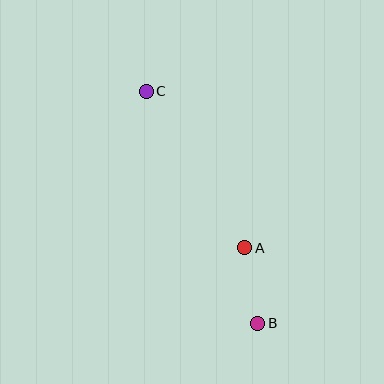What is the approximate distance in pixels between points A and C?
The distance between A and C is approximately 185 pixels.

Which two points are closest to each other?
Points A and B are closest to each other.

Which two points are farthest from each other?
Points B and C are farthest from each other.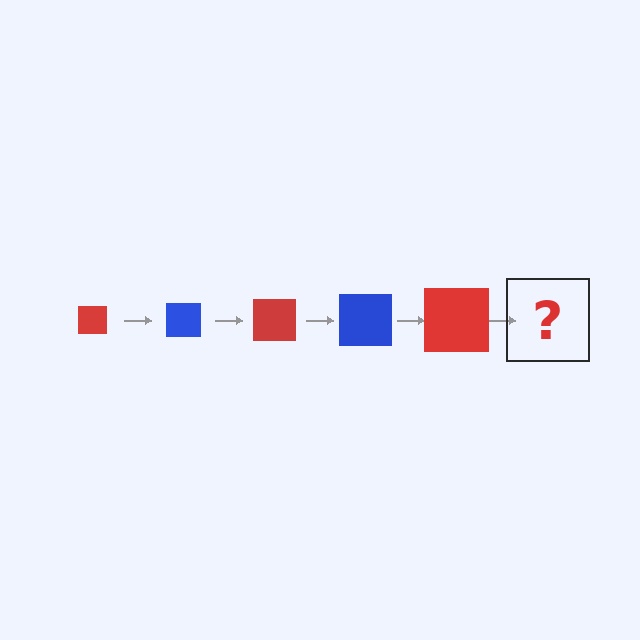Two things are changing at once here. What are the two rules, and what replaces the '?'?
The two rules are that the square grows larger each step and the color cycles through red and blue. The '?' should be a blue square, larger than the previous one.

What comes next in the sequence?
The next element should be a blue square, larger than the previous one.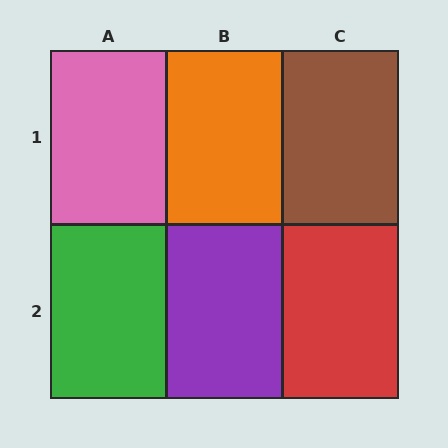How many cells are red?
1 cell is red.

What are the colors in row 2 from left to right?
Green, purple, red.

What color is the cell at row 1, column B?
Orange.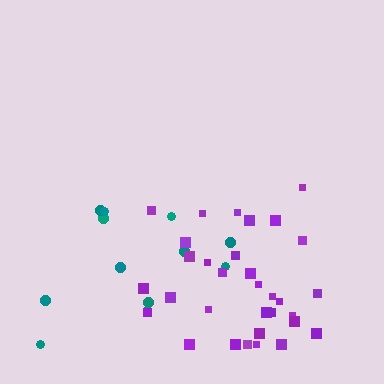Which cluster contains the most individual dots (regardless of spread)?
Purple (32).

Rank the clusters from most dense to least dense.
purple, teal.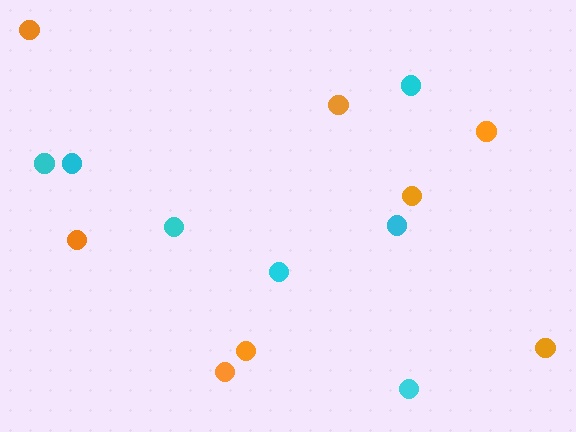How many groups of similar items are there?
There are 2 groups: one group of orange circles (8) and one group of cyan circles (7).